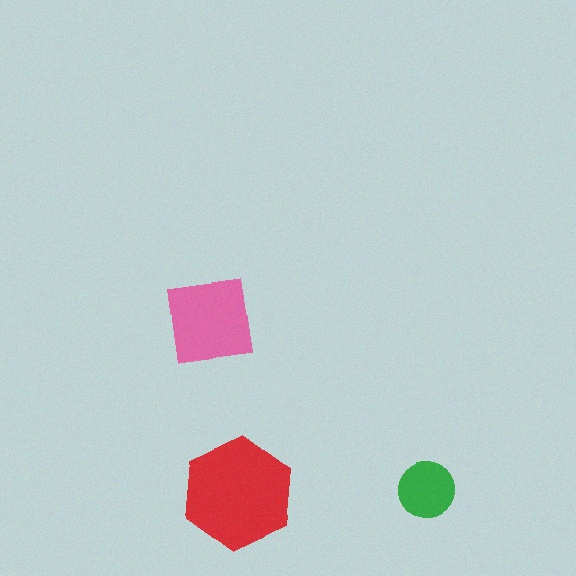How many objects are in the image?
There are 3 objects in the image.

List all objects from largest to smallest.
The red hexagon, the pink square, the green circle.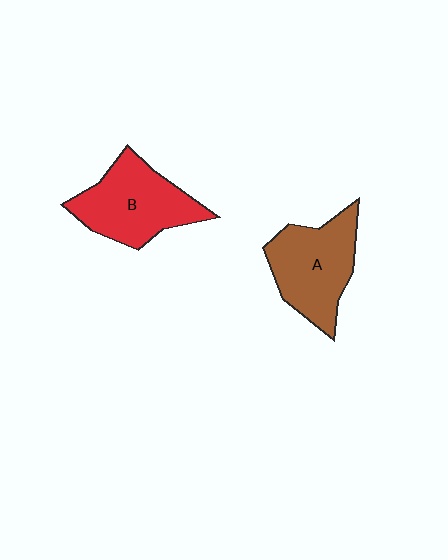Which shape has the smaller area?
Shape A (brown).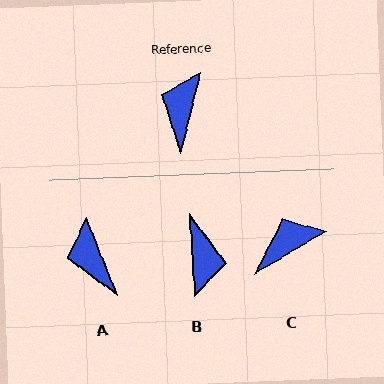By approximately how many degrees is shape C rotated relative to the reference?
Approximately 46 degrees clockwise.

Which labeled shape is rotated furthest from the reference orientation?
B, about 163 degrees away.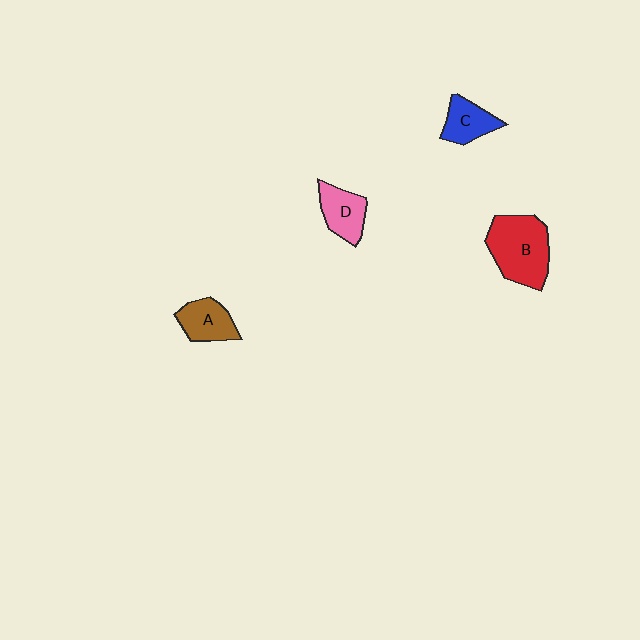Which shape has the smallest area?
Shape C (blue).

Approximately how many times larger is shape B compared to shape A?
Approximately 1.8 times.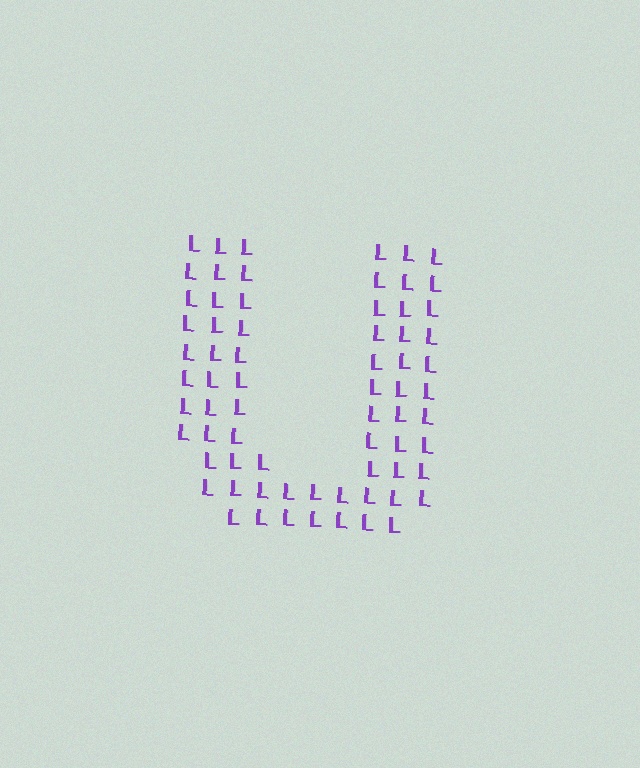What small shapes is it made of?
It is made of small letter L's.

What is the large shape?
The large shape is the letter U.